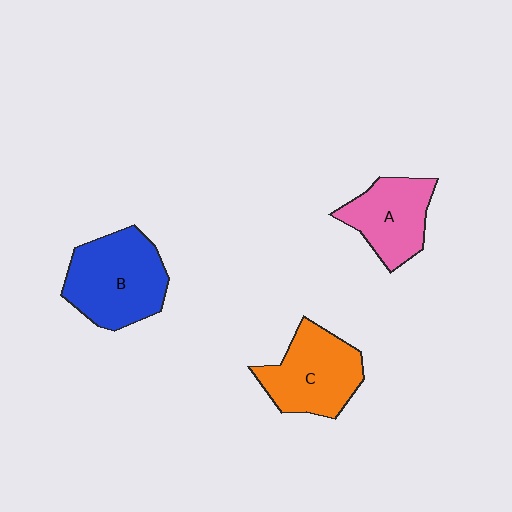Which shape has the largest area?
Shape B (blue).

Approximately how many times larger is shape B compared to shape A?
Approximately 1.4 times.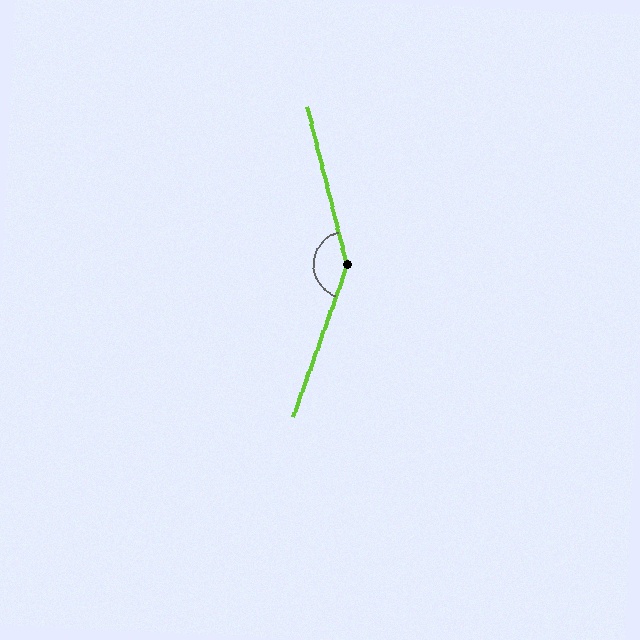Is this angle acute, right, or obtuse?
It is obtuse.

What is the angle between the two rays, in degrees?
Approximately 147 degrees.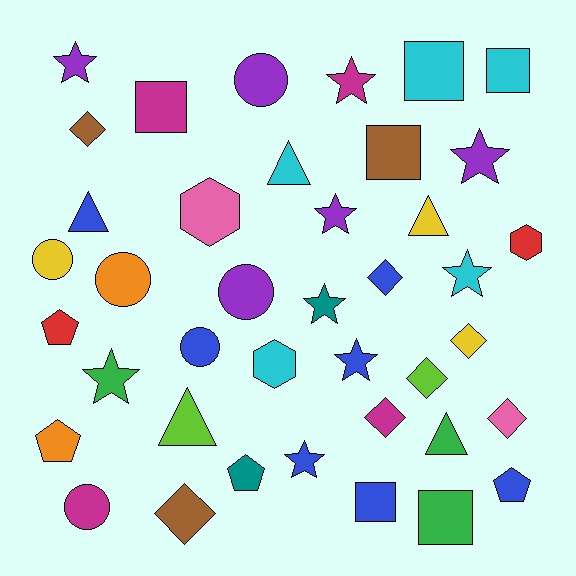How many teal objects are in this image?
There are 2 teal objects.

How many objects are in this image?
There are 40 objects.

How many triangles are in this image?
There are 5 triangles.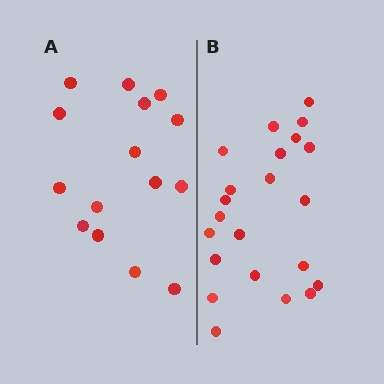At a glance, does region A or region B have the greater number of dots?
Region B (the right region) has more dots.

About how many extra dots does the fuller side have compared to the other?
Region B has roughly 8 or so more dots than region A.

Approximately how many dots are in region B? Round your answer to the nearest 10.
About 20 dots. (The exact count is 22, which rounds to 20.)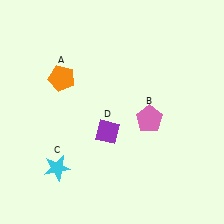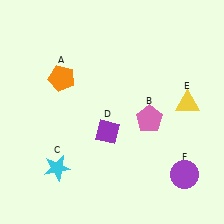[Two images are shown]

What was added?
A yellow triangle (E), a purple circle (F) were added in Image 2.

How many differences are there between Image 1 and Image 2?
There are 2 differences between the two images.